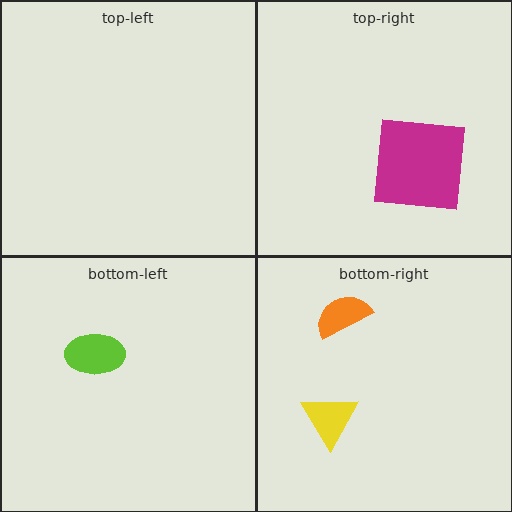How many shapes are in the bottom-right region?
2.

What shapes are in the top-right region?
The magenta square.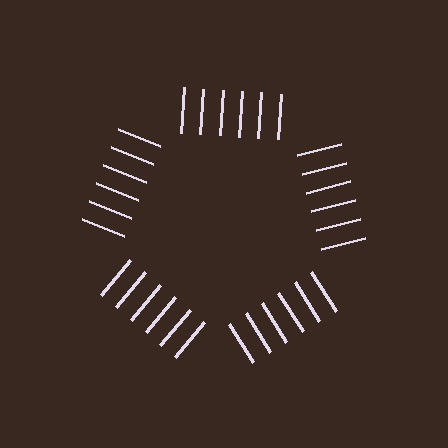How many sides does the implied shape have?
5 sides — the line-ends trace a pentagon.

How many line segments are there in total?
30 — 6 along each of the 5 edges.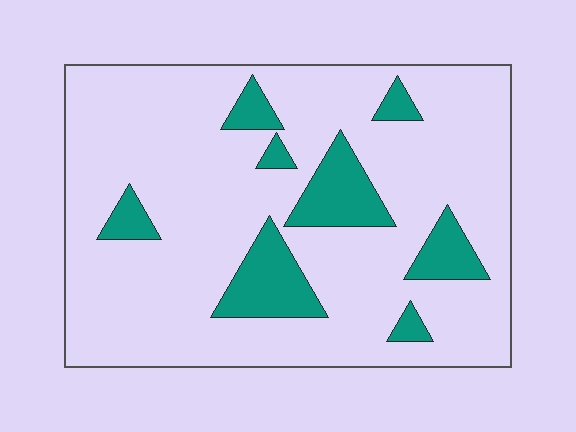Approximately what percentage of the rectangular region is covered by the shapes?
Approximately 15%.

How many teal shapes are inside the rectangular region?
8.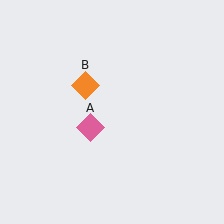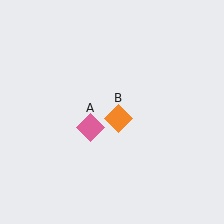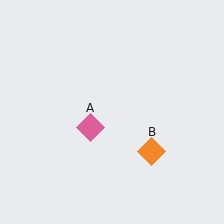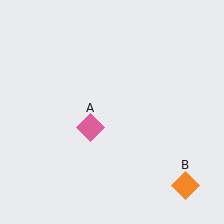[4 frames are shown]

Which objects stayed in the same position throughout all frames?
Pink diamond (object A) remained stationary.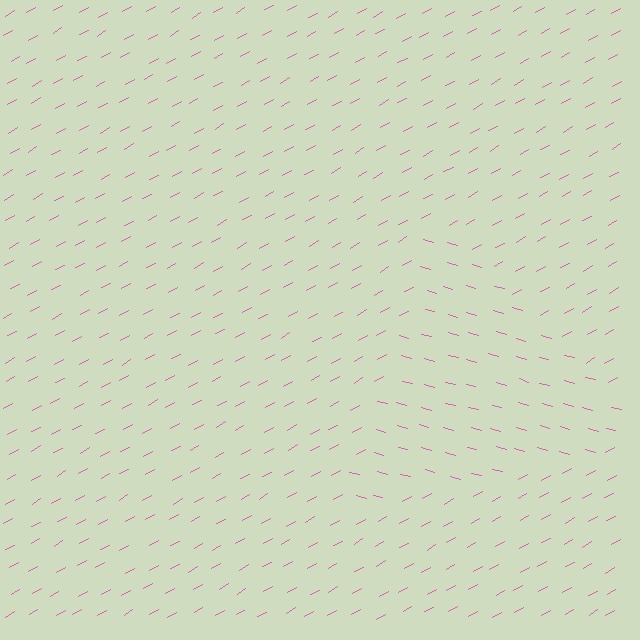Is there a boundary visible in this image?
Yes, there is a texture boundary formed by a change in line orientation.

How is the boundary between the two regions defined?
The boundary is defined purely by a change in line orientation (approximately 45 degrees difference). All lines are the same color and thickness.